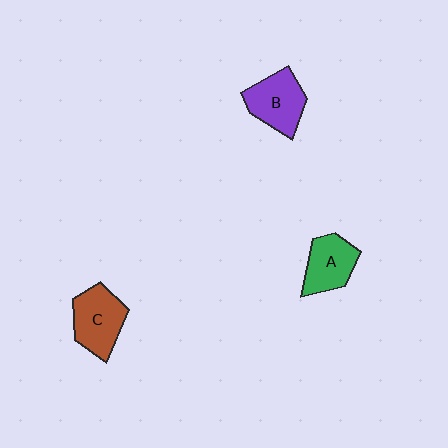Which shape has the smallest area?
Shape A (green).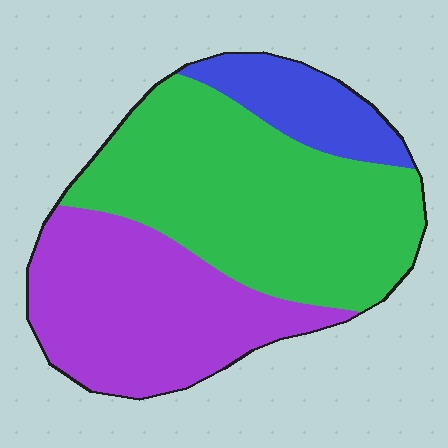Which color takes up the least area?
Blue, at roughly 15%.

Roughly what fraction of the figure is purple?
Purple takes up between a quarter and a half of the figure.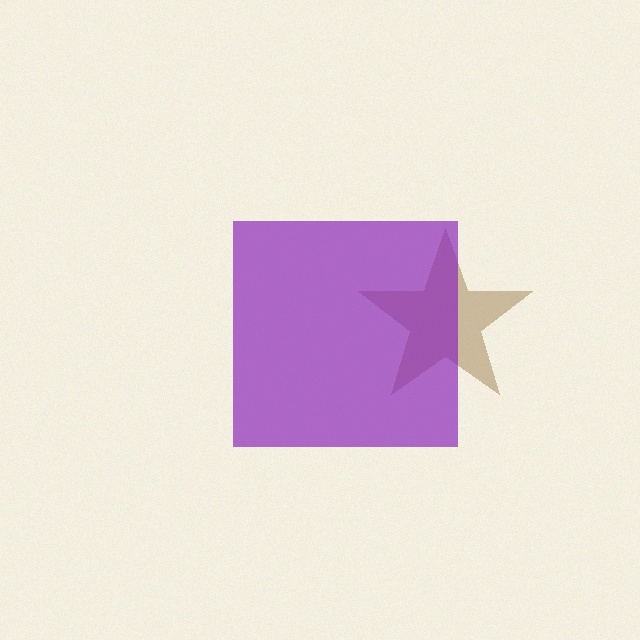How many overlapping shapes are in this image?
There are 2 overlapping shapes in the image.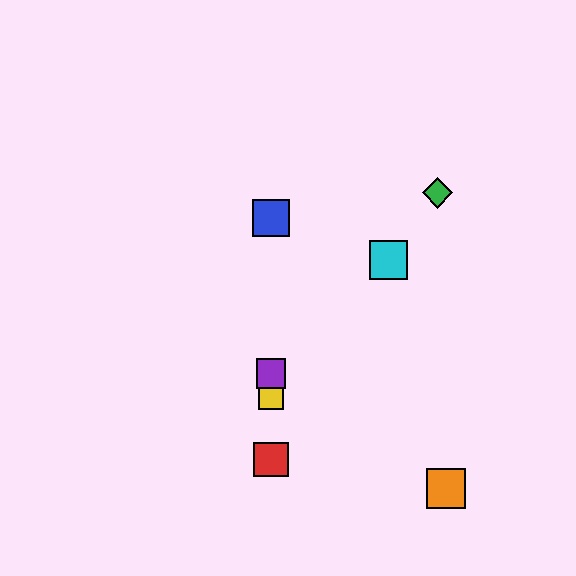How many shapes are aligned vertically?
4 shapes (the red square, the blue square, the yellow square, the purple square) are aligned vertically.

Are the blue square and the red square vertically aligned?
Yes, both are at x≈271.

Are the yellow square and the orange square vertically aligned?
No, the yellow square is at x≈271 and the orange square is at x≈446.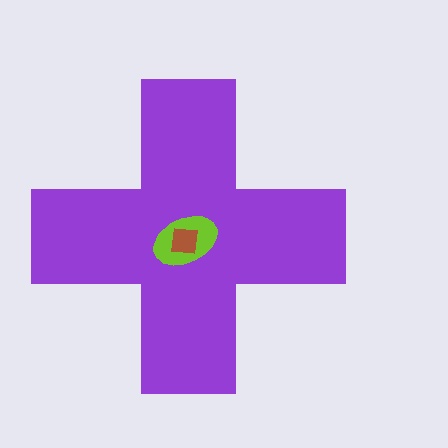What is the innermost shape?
The brown square.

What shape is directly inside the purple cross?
The lime ellipse.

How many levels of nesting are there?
3.